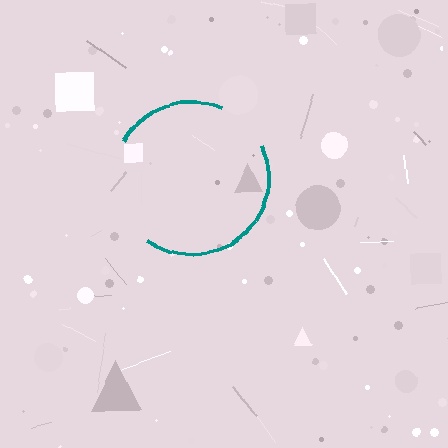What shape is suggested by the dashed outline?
The dashed outline suggests a circle.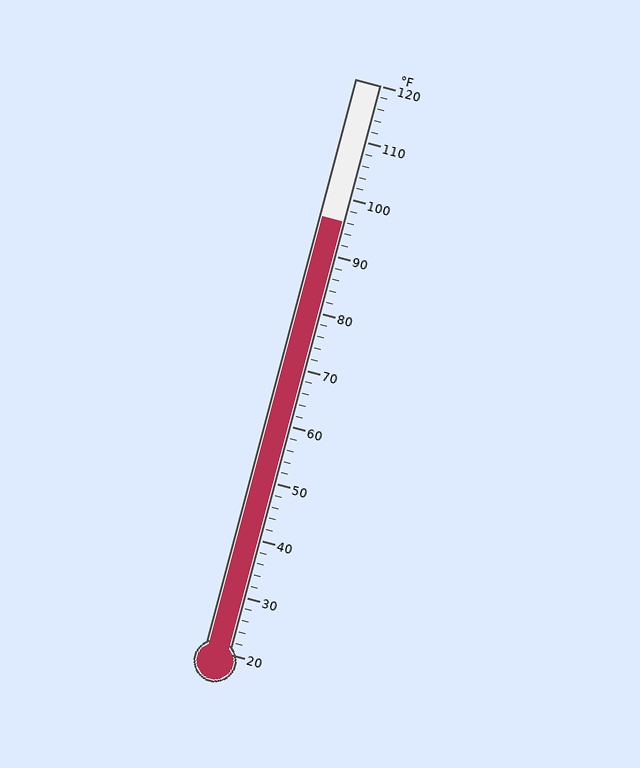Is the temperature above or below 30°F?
The temperature is above 30°F.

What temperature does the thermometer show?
The thermometer shows approximately 96°F.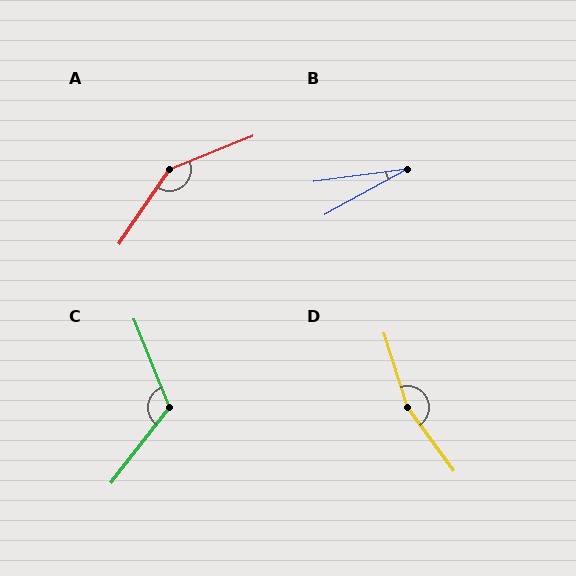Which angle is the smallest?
B, at approximately 21 degrees.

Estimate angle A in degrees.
Approximately 146 degrees.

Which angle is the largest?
D, at approximately 162 degrees.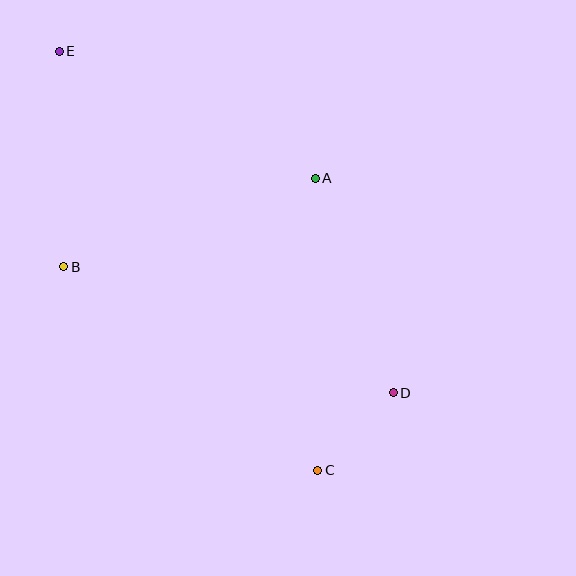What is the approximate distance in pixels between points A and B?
The distance between A and B is approximately 267 pixels.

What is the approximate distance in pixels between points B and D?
The distance between B and D is approximately 353 pixels.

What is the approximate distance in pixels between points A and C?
The distance between A and C is approximately 292 pixels.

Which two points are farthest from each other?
Points C and E are farthest from each other.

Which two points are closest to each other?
Points C and D are closest to each other.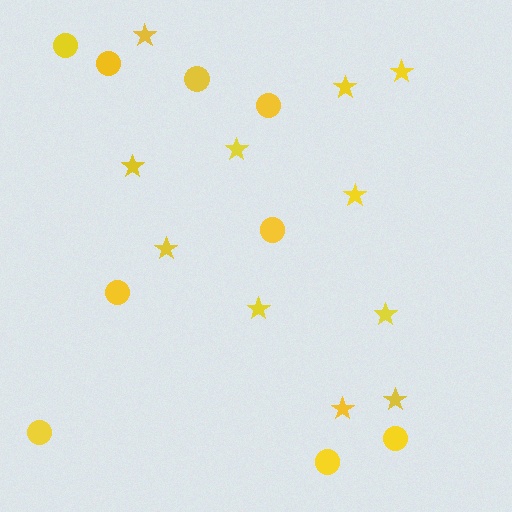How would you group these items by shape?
There are 2 groups: one group of circles (9) and one group of stars (11).